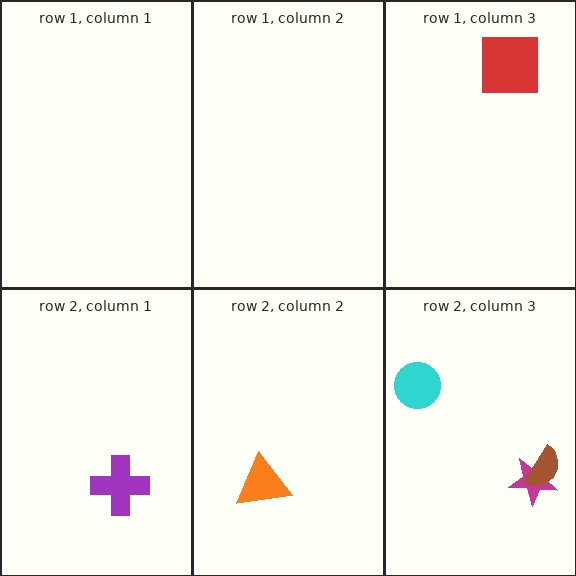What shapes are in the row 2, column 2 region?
The orange triangle.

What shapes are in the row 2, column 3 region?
The magenta star, the cyan circle, the brown semicircle.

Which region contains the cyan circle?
The row 2, column 3 region.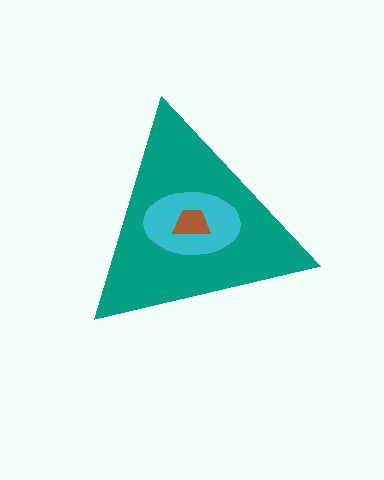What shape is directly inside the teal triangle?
The cyan ellipse.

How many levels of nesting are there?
3.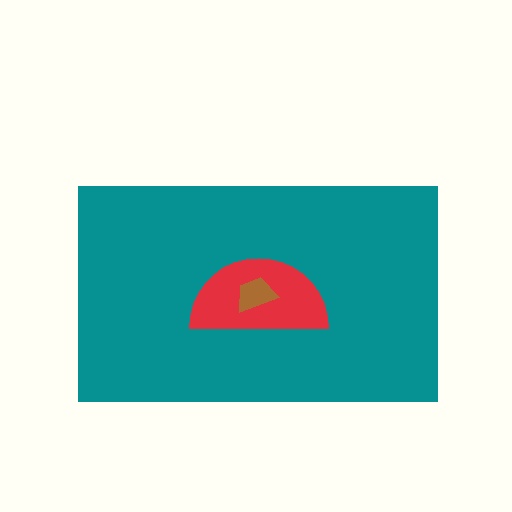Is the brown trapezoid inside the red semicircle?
Yes.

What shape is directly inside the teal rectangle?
The red semicircle.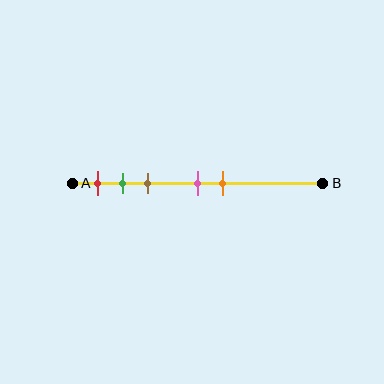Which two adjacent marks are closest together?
The green and brown marks are the closest adjacent pair.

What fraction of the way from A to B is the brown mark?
The brown mark is approximately 30% (0.3) of the way from A to B.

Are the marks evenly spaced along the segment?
No, the marks are not evenly spaced.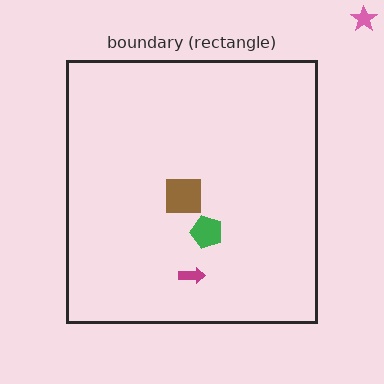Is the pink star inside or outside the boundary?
Outside.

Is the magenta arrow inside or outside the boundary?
Inside.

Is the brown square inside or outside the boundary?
Inside.